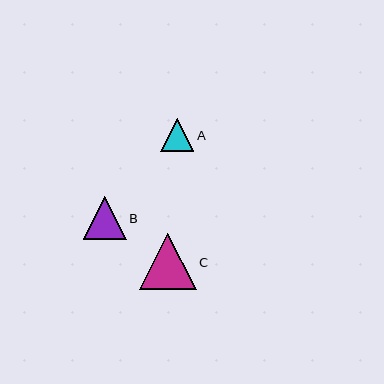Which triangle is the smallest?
Triangle A is the smallest with a size of approximately 33 pixels.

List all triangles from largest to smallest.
From largest to smallest: C, B, A.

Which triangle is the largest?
Triangle C is the largest with a size of approximately 56 pixels.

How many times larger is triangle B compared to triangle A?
Triangle B is approximately 1.3 times the size of triangle A.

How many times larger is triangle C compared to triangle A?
Triangle C is approximately 1.7 times the size of triangle A.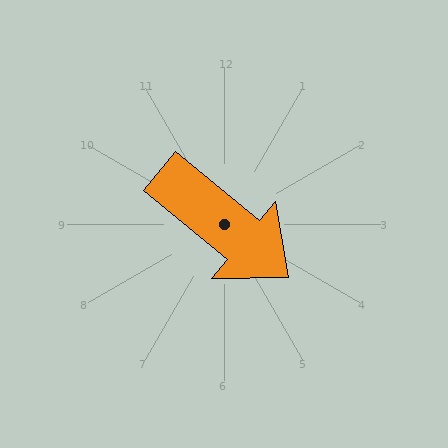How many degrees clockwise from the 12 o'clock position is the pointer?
Approximately 130 degrees.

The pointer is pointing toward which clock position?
Roughly 4 o'clock.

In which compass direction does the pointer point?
Southeast.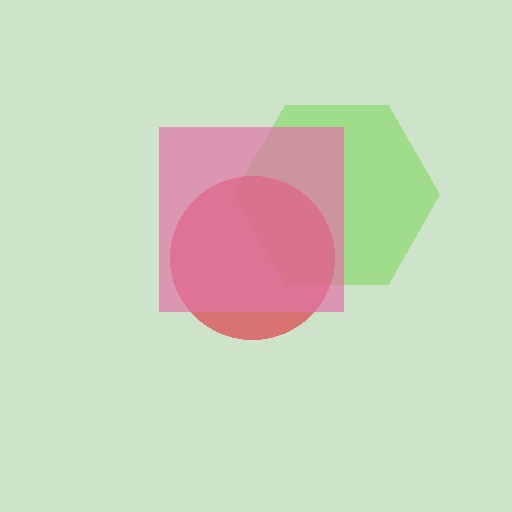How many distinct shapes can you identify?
There are 3 distinct shapes: a lime hexagon, a red circle, a pink square.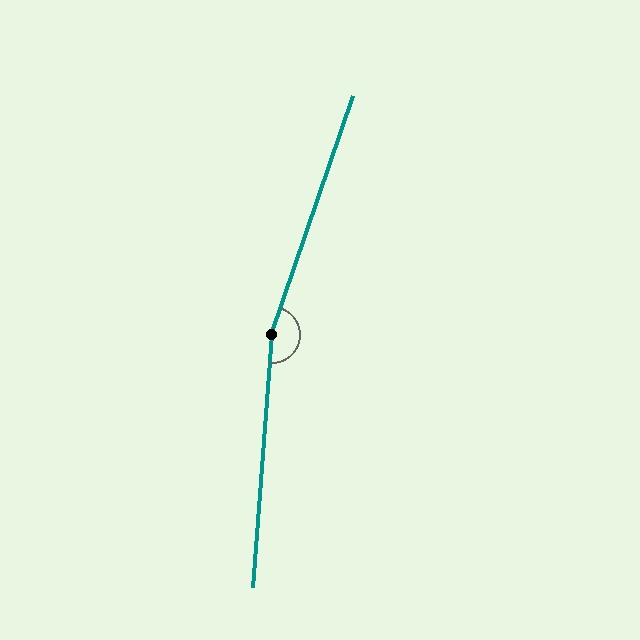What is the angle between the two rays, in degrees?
Approximately 166 degrees.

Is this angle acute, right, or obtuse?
It is obtuse.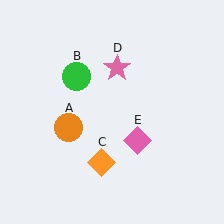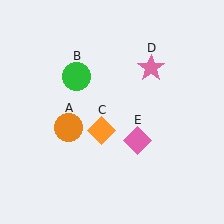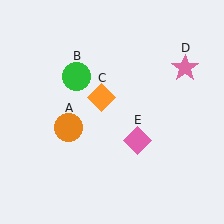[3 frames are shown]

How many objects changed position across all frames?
2 objects changed position: orange diamond (object C), pink star (object D).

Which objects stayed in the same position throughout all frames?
Orange circle (object A) and green circle (object B) and pink diamond (object E) remained stationary.